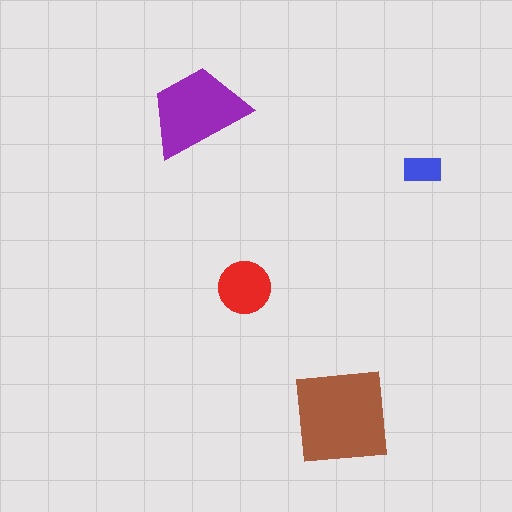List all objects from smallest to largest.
The blue rectangle, the red circle, the purple trapezoid, the brown square.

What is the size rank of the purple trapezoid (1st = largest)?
2nd.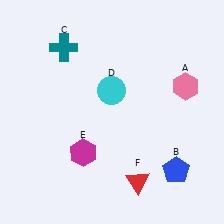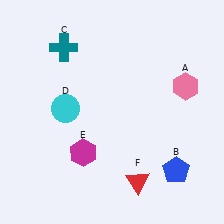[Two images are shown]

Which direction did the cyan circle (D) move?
The cyan circle (D) moved left.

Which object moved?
The cyan circle (D) moved left.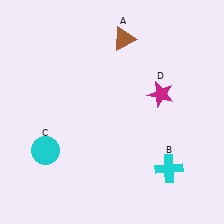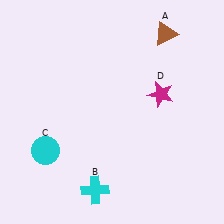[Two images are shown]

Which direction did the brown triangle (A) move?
The brown triangle (A) moved right.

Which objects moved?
The objects that moved are: the brown triangle (A), the cyan cross (B).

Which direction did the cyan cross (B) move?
The cyan cross (B) moved left.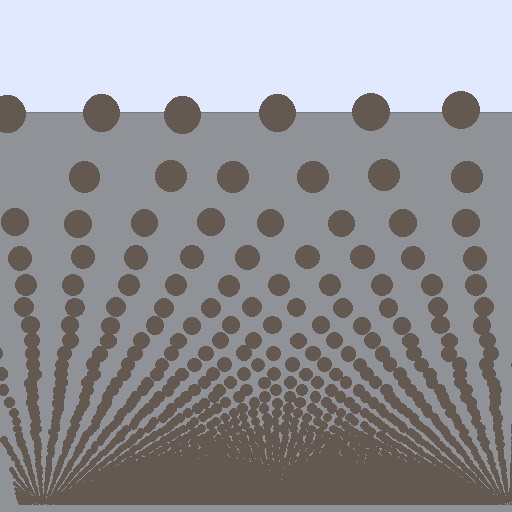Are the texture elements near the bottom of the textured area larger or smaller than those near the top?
Smaller. The gradient is inverted — elements near the bottom are smaller and denser.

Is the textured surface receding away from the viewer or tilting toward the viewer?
The surface appears to tilt toward the viewer. Texture elements get larger and sparser toward the top.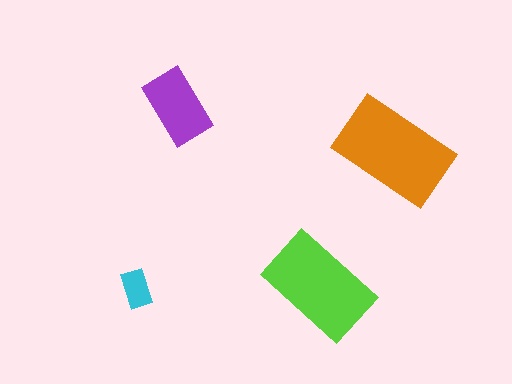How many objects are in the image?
There are 4 objects in the image.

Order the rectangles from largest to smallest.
the orange one, the lime one, the purple one, the cyan one.